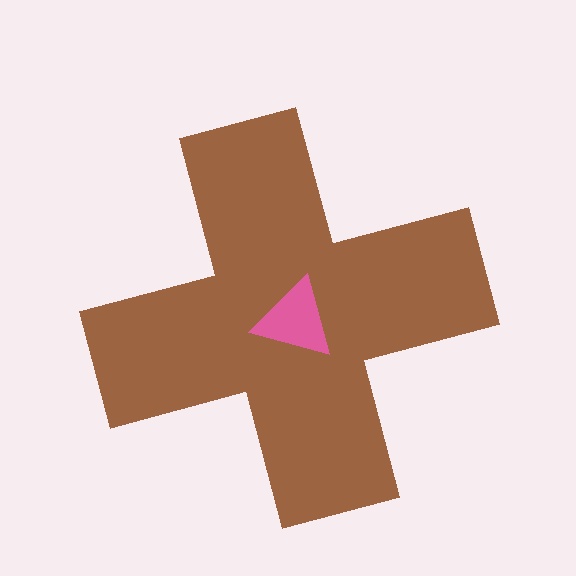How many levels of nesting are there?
2.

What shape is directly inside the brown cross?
The pink triangle.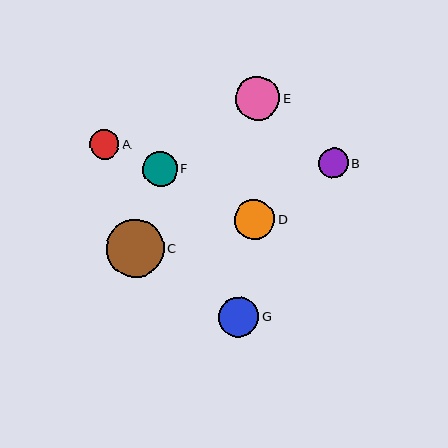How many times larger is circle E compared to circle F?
Circle E is approximately 1.3 times the size of circle F.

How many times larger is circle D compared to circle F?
Circle D is approximately 1.1 times the size of circle F.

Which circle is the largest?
Circle C is the largest with a size of approximately 58 pixels.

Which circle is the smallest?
Circle A is the smallest with a size of approximately 29 pixels.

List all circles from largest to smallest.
From largest to smallest: C, E, D, G, F, B, A.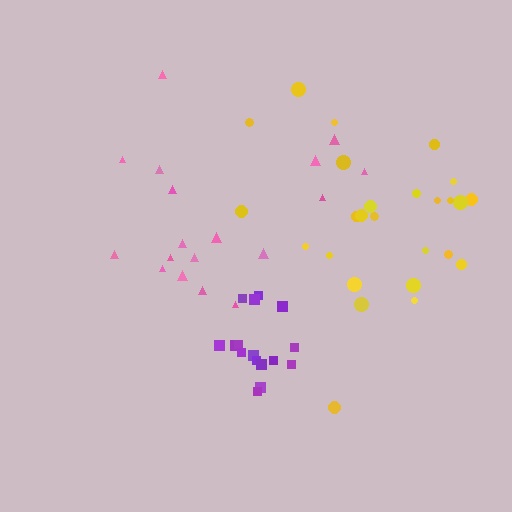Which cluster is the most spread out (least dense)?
Pink.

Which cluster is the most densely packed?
Purple.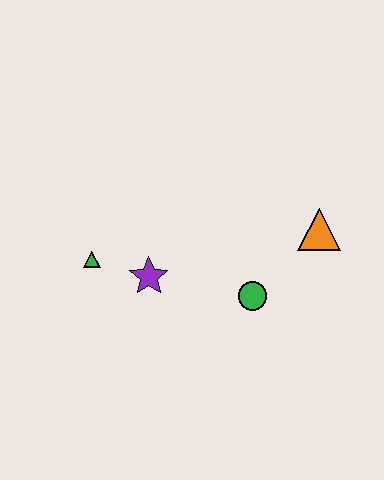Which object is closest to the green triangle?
The purple star is closest to the green triangle.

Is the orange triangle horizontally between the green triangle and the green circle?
No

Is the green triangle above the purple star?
Yes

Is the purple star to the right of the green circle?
No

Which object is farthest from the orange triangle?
The green triangle is farthest from the orange triangle.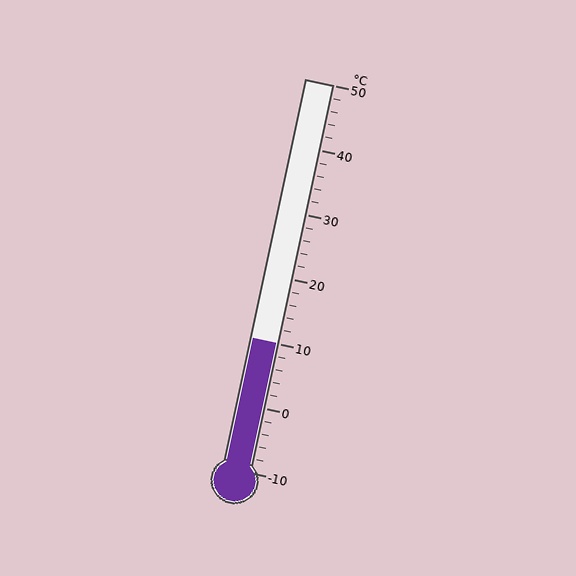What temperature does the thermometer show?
The thermometer shows approximately 10°C.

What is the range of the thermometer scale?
The thermometer scale ranges from -10°C to 50°C.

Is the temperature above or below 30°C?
The temperature is below 30°C.